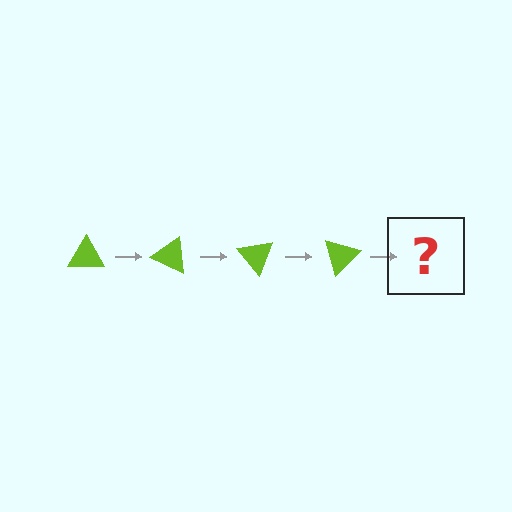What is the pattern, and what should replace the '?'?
The pattern is that the triangle rotates 25 degrees each step. The '?' should be a lime triangle rotated 100 degrees.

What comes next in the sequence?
The next element should be a lime triangle rotated 100 degrees.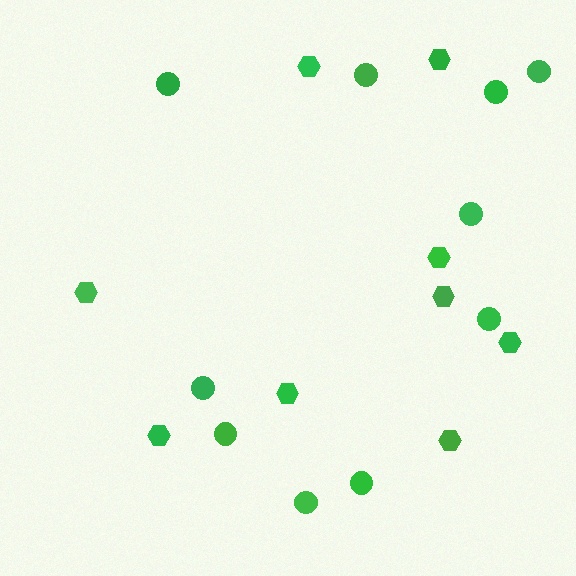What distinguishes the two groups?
There are 2 groups: one group of hexagons (9) and one group of circles (10).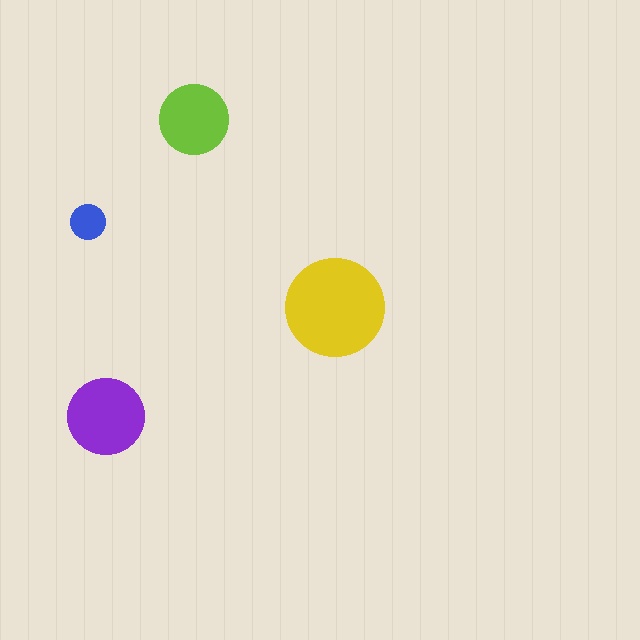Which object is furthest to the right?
The yellow circle is rightmost.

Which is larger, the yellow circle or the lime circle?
The yellow one.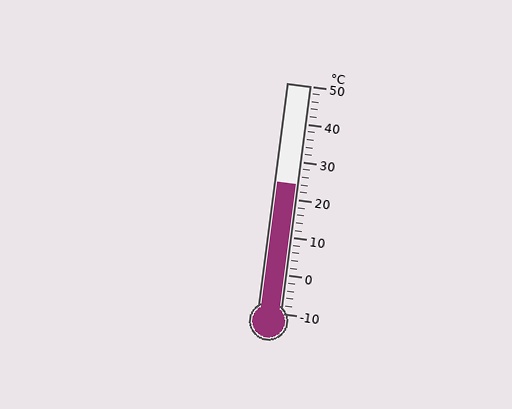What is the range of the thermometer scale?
The thermometer scale ranges from -10°C to 50°C.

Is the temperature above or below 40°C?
The temperature is below 40°C.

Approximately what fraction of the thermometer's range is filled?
The thermometer is filled to approximately 55% of its range.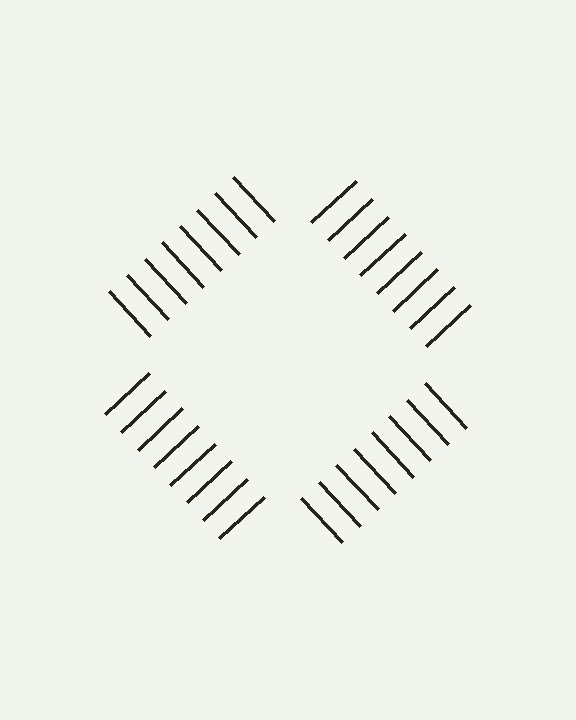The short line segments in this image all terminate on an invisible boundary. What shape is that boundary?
An illusory square — the line segments terminate on its edges but no continuous stroke is drawn.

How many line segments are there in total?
32 — 8 along each of the 4 edges.